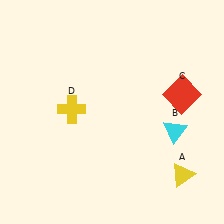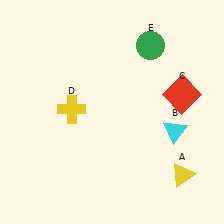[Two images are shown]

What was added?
A green circle (E) was added in Image 2.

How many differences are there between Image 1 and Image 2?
There is 1 difference between the two images.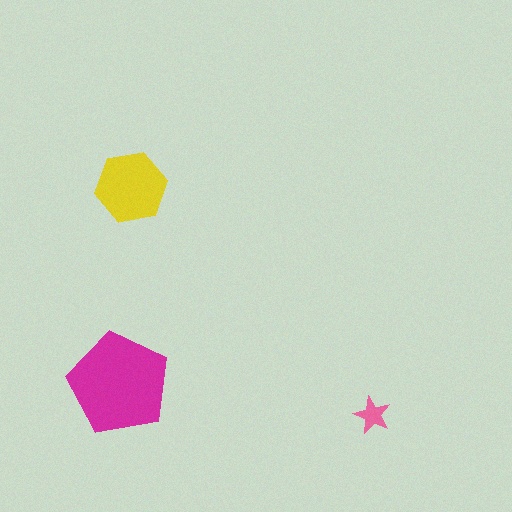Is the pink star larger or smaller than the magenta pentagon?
Smaller.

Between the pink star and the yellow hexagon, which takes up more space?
The yellow hexagon.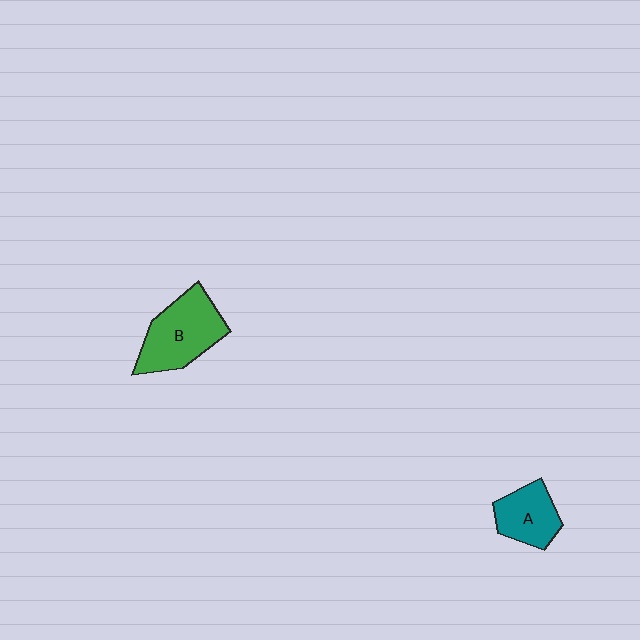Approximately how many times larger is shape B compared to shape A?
Approximately 1.5 times.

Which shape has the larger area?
Shape B (green).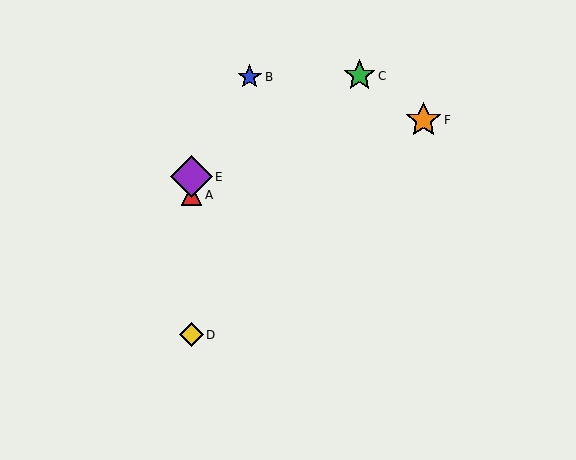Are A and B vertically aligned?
No, A is at x≈192 and B is at x≈250.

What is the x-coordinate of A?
Object A is at x≈192.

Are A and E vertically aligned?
Yes, both are at x≈192.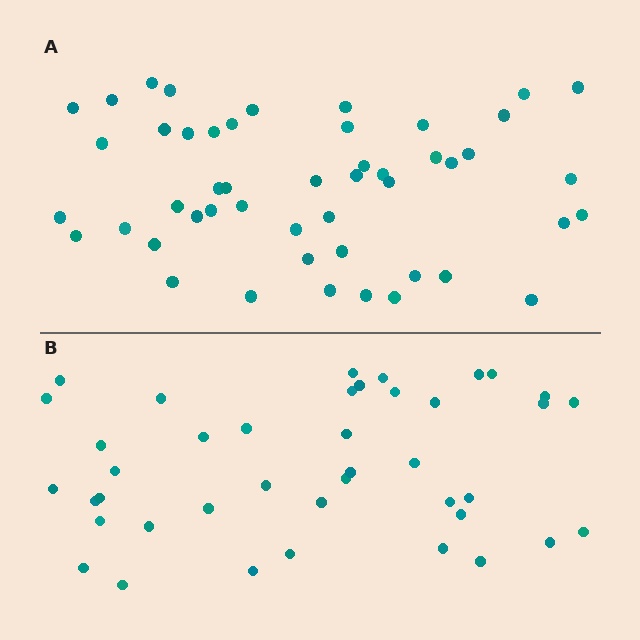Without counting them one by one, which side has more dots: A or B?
Region A (the top region) has more dots.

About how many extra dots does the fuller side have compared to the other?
Region A has roughly 8 or so more dots than region B.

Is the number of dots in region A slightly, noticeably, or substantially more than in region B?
Region A has only slightly more — the two regions are fairly close. The ratio is roughly 1.2 to 1.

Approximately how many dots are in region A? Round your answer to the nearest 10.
About 50 dots. (The exact count is 49, which rounds to 50.)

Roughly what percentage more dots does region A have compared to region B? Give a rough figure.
About 20% more.